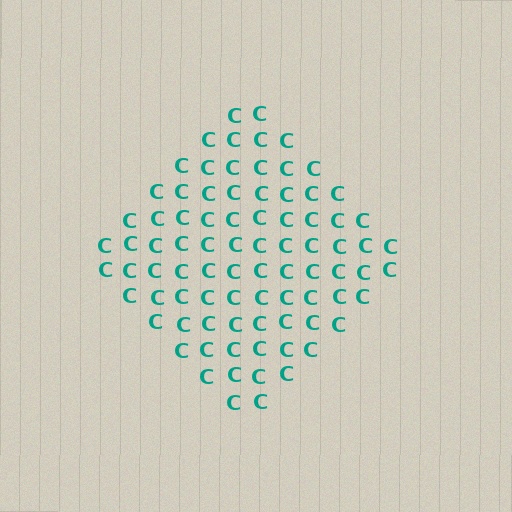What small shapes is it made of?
It is made of small letter C's.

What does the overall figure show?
The overall figure shows a diamond.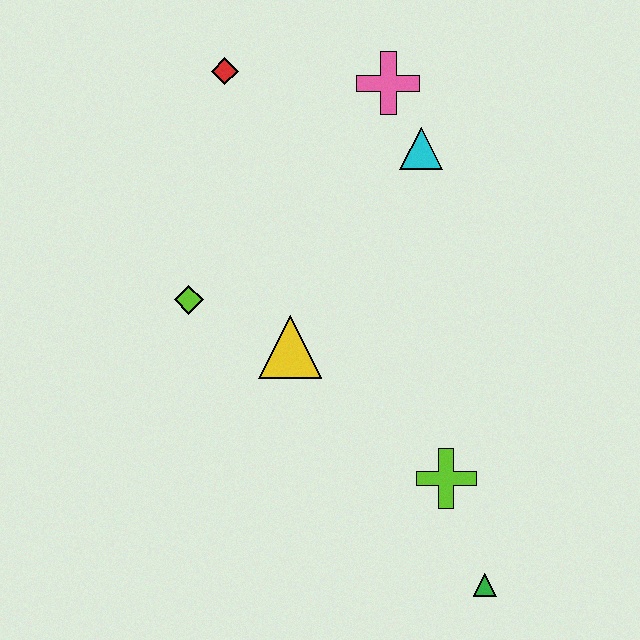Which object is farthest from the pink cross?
The green triangle is farthest from the pink cross.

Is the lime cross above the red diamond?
No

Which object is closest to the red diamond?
The pink cross is closest to the red diamond.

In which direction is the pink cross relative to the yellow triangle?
The pink cross is above the yellow triangle.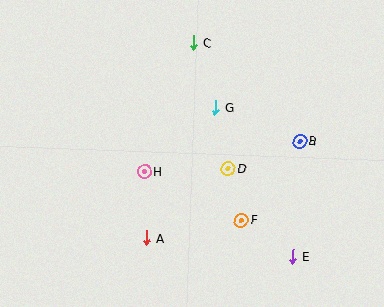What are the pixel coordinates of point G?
Point G is at (215, 108).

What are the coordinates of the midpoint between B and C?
The midpoint between B and C is at (247, 92).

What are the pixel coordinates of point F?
Point F is at (242, 220).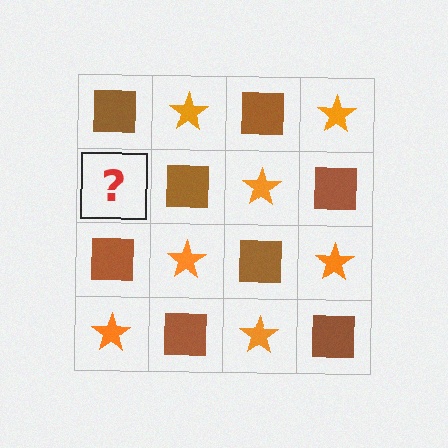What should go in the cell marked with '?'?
The missing cell should contain an orange star.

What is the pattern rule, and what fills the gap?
The rule is that it alternates brown square and orange star in a checkerboard pattern. The gap should be filled with an orange star.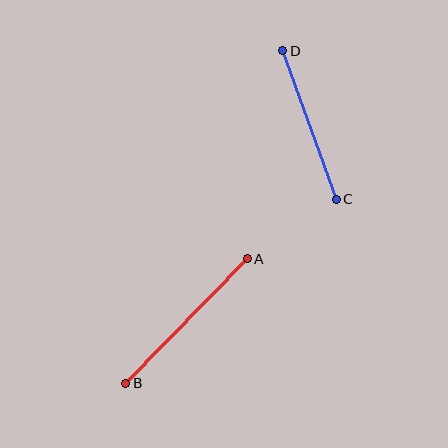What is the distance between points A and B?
The distance is approximately 174 pixels.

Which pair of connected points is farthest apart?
Points A and B are farthest apart.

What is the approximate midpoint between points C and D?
The midpoint is at approximately (309, 125) pixels.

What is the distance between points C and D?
The distance is approximately 158 pixels.